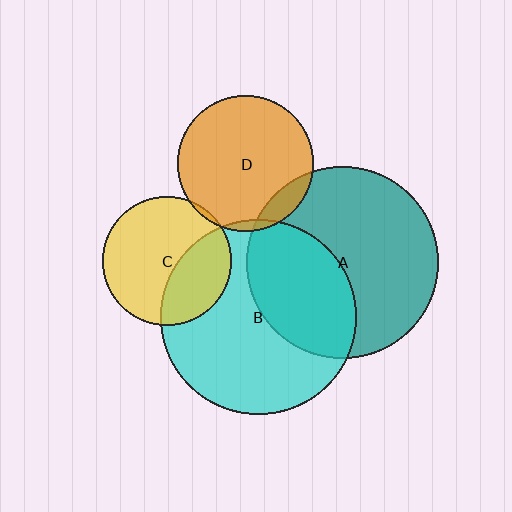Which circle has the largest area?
Circle B (cyan).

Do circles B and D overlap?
Yes.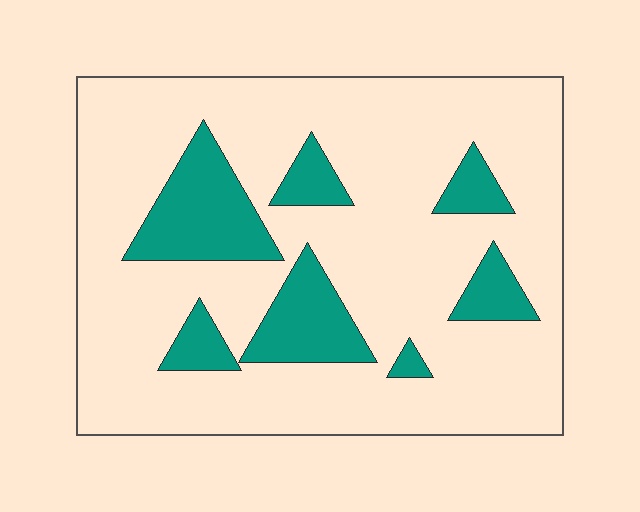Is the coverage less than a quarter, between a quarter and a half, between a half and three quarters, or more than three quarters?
Less than a quarter.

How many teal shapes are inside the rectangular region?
7.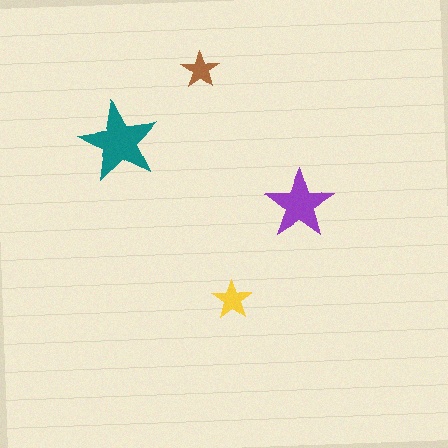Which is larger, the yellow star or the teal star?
The teal one.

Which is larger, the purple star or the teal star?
The teal one.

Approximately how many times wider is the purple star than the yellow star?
About 2 times wider.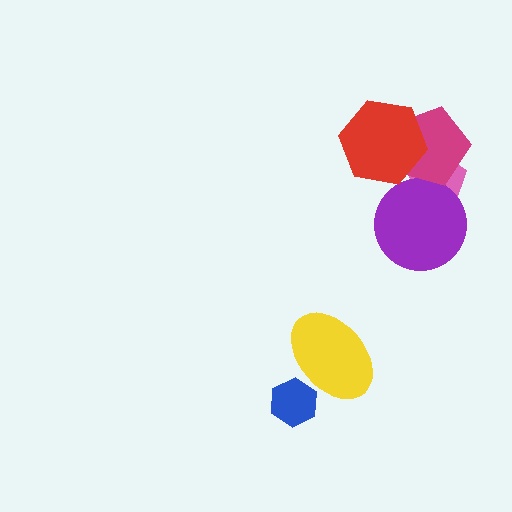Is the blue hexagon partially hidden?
Yes, it is partially covered by another shape.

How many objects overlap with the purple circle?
2 objects overlap with the purple circle.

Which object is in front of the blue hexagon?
The yellow ellipse is in front of the blue hexagon.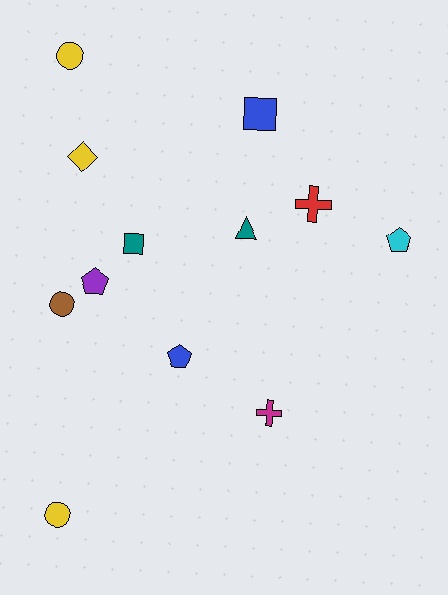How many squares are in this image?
There are 2 squares.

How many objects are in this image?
There are 12 objects.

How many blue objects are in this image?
There are 2 blue objects.